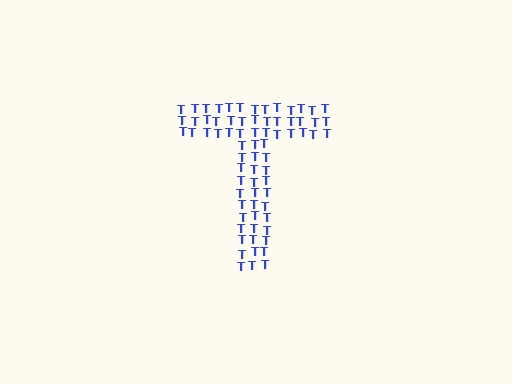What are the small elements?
The small elements are letter T's.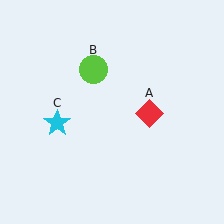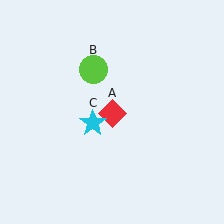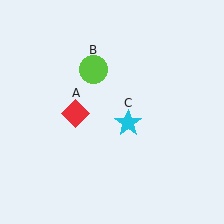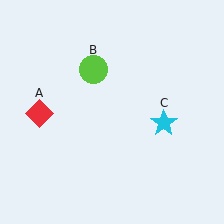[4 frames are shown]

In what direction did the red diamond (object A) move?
The red diamond (object A) moved left.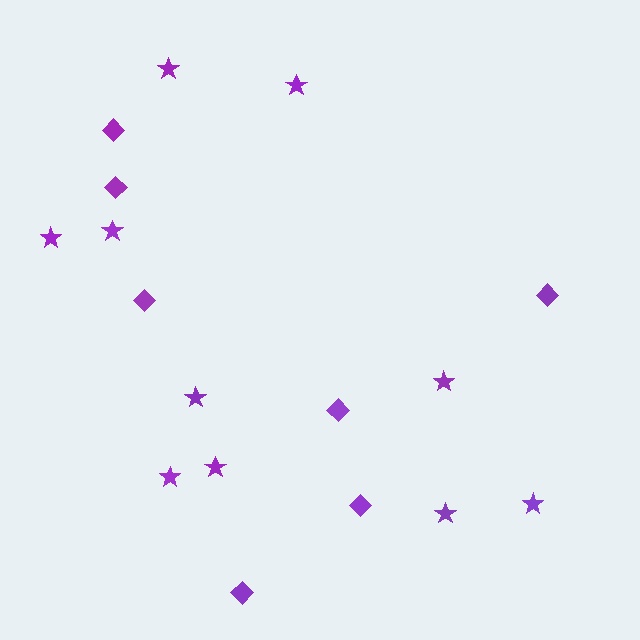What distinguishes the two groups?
There are 2 groups: one group of stars (10) and one group of diamonds (7).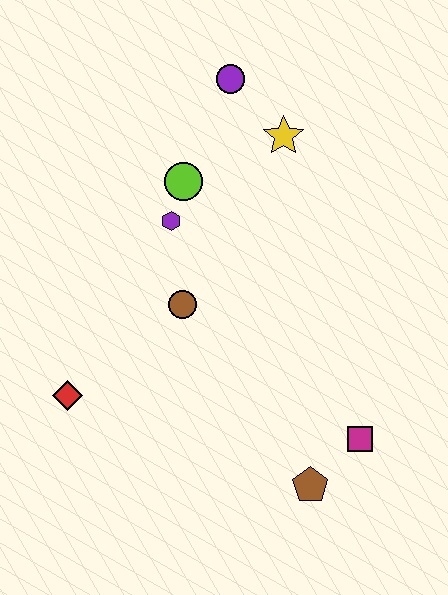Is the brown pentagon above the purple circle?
No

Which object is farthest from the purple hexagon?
The brown pentagon is farthest from the purple hexagon.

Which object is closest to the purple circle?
The yellow star is closest to the purple circle.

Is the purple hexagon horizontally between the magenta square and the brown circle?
No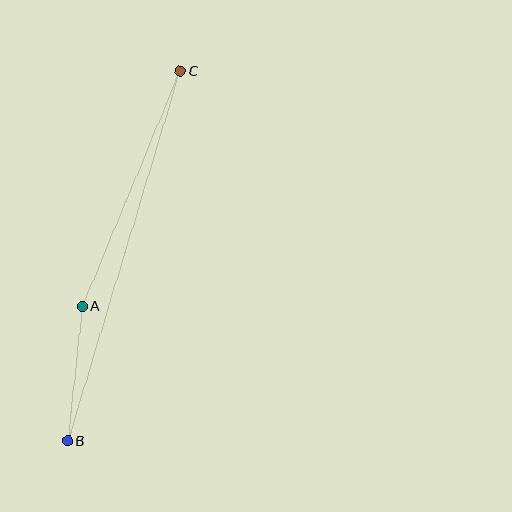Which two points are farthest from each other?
Points B and C are farthest from each other.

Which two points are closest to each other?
Points A and B are closest to each other.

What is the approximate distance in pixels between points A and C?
The distance between A and C is approximately 255 pixels.